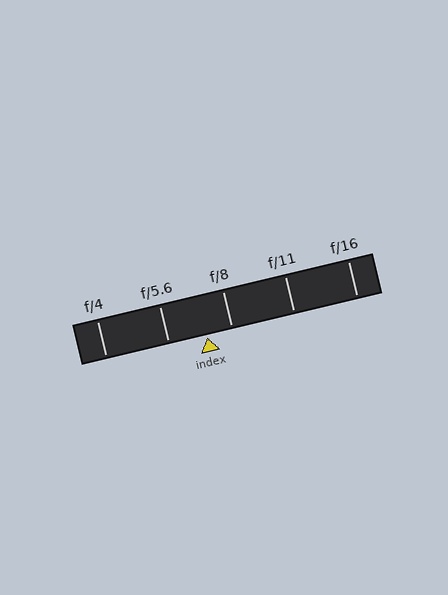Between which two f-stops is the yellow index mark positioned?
The index mark is between f/5.6 and f/8.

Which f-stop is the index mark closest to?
The index mark is closest to f/8.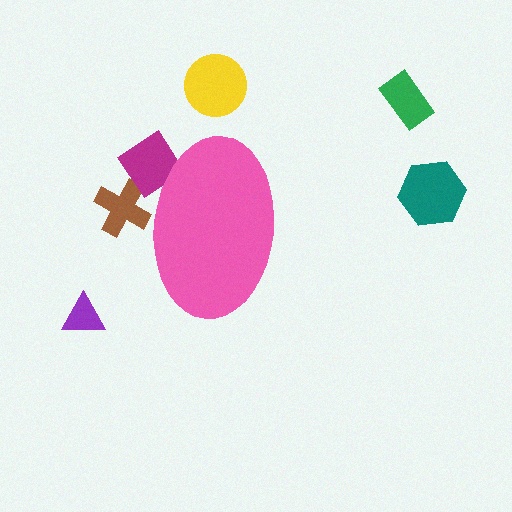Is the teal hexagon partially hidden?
No, the teal hexagon is fully visible.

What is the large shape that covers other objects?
A pink ellipse.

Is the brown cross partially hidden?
Yes, the brown cross is partially hidden behind the pink ellipse.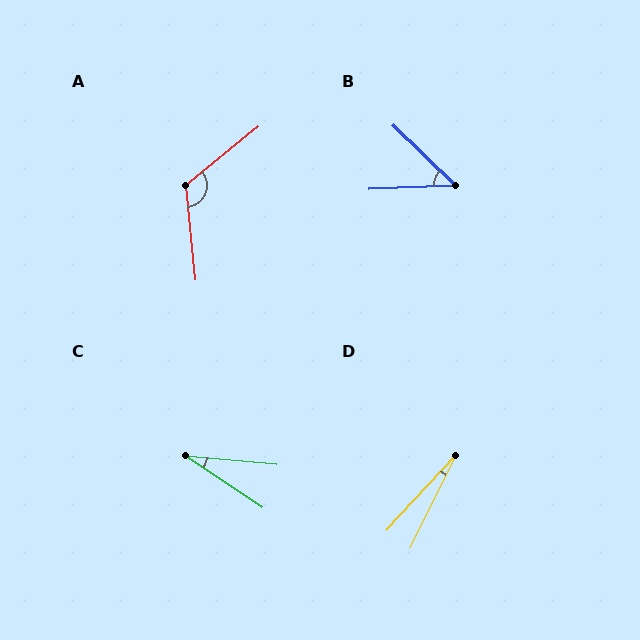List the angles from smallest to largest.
D (16°), C (28°), B (46°), A (123°).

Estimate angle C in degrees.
Approximately 28 degrees.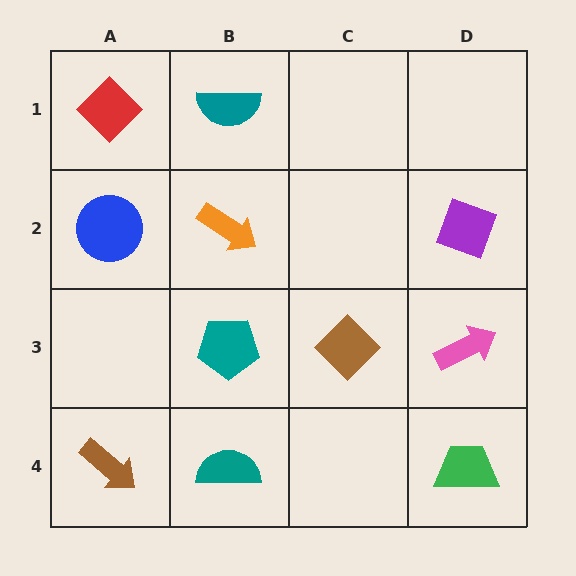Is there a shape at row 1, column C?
No, that cell is empty.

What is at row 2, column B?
An orange arrow.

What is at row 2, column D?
A purple diamond.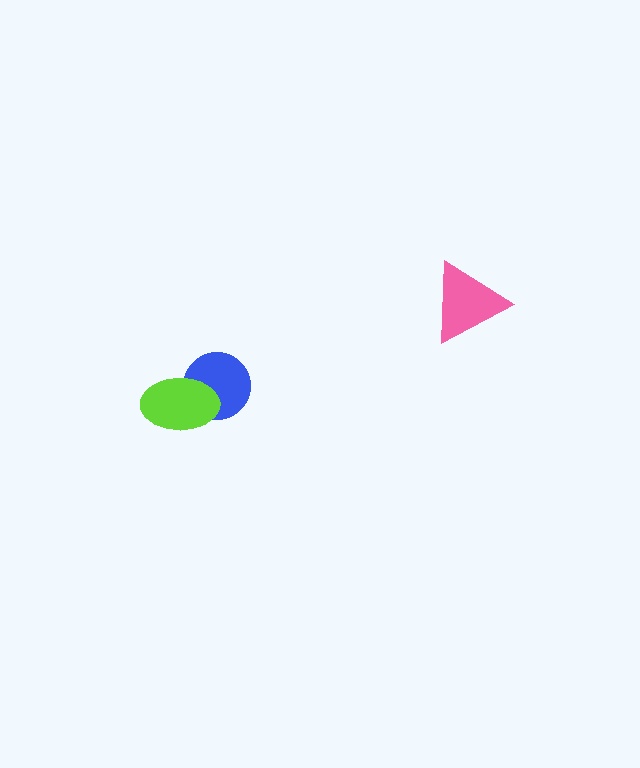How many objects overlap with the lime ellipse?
1 object overlaps with the lime ellipse.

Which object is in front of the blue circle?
The lime ellipse is in front of the blue circle.